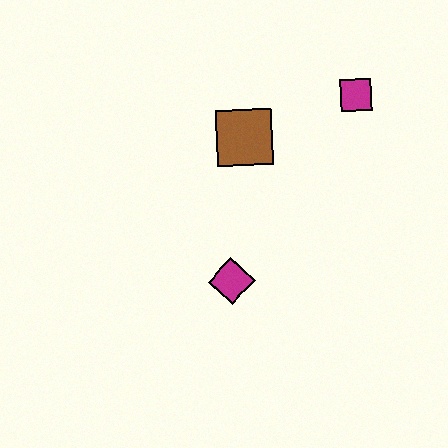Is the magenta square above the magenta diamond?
Yes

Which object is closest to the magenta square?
The brown square is closest to the magenta square.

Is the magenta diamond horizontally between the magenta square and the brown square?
No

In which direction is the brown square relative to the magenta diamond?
The brown square is above the magenta diamond.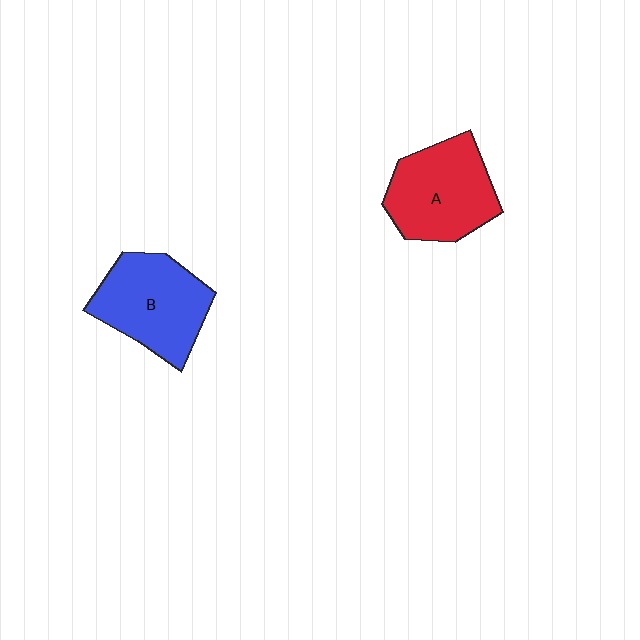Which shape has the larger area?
Shape B (blue).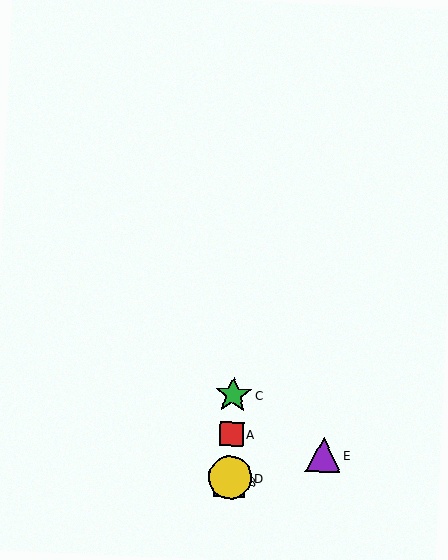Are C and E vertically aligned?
No, C is at x≈233 and E is at x≈323.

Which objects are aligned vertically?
Objects A, B, C, D are aligned vertically.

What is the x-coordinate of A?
Object A is at x≈232.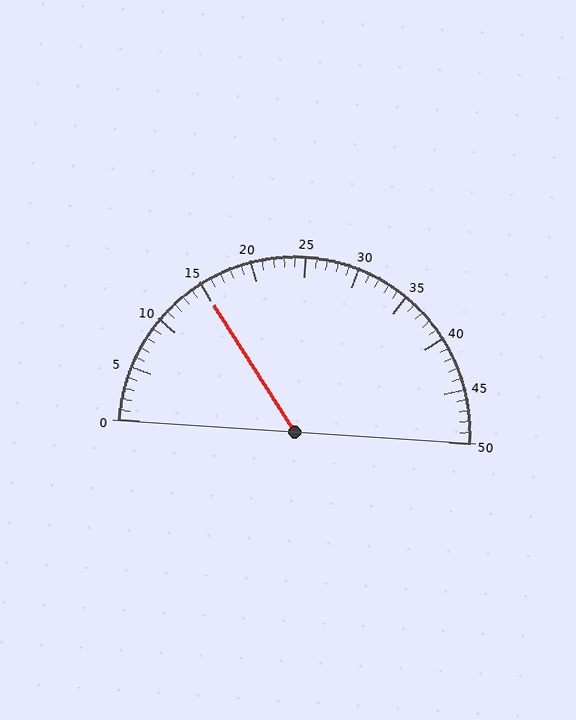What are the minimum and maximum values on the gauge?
The gauge ranges from 0 to 50.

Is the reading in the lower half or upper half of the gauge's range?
The reading is in the lower half of the range (0 to 50).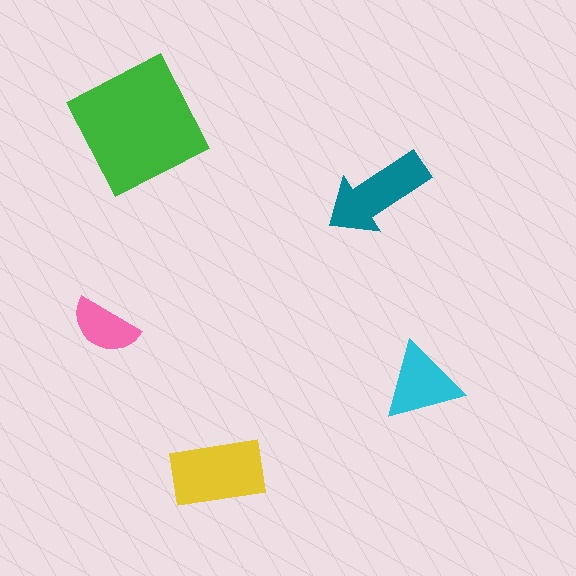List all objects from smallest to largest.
The pink semicircle, the cyan triangle, the teal arrow, the yellow rectangle, the green square.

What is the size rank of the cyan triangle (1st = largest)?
4th.